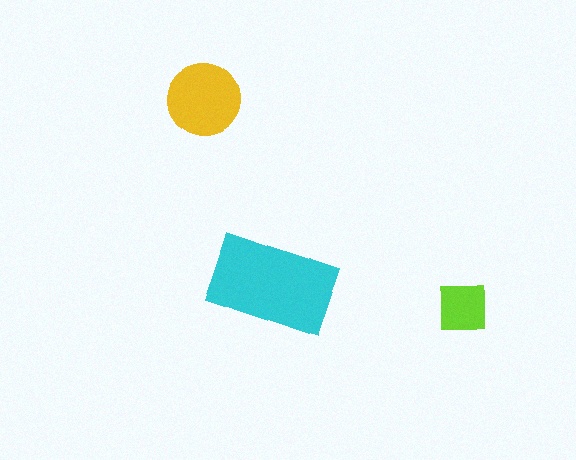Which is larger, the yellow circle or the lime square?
The yellow circle.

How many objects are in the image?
There are 3 objects in the image.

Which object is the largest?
The cyan rectangle.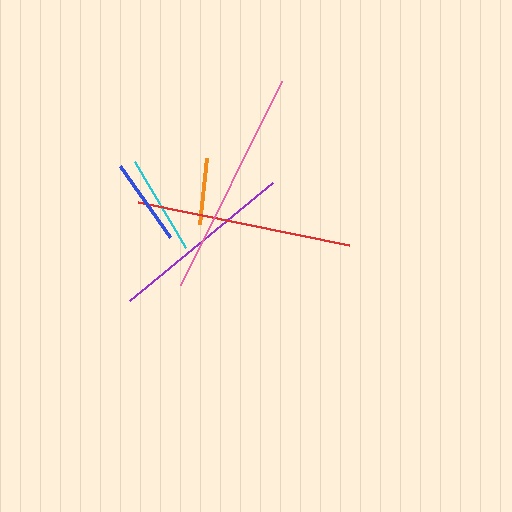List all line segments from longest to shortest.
From longest to shortest: pink, red, purple, cyan, blue, orange.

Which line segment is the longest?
The pink line is the longest at approximately 228 pixels.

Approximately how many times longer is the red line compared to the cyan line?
The red line is approximately 2.1 times the length of the cyan line.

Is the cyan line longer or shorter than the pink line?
The pink line is longer than the cyan line.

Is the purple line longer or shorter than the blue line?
The purple line is longer than the blue line.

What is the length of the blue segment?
The blue segment is approximately 87 pixels long.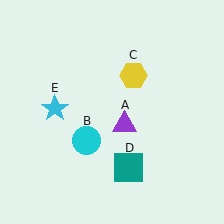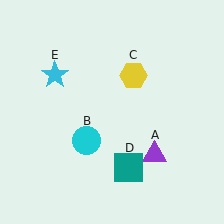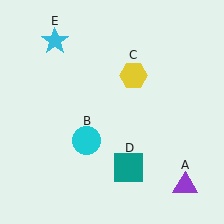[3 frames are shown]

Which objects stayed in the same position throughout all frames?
Cyan circle (object B) and yellow hexagon (object C) and teal square (object D) remained stationary.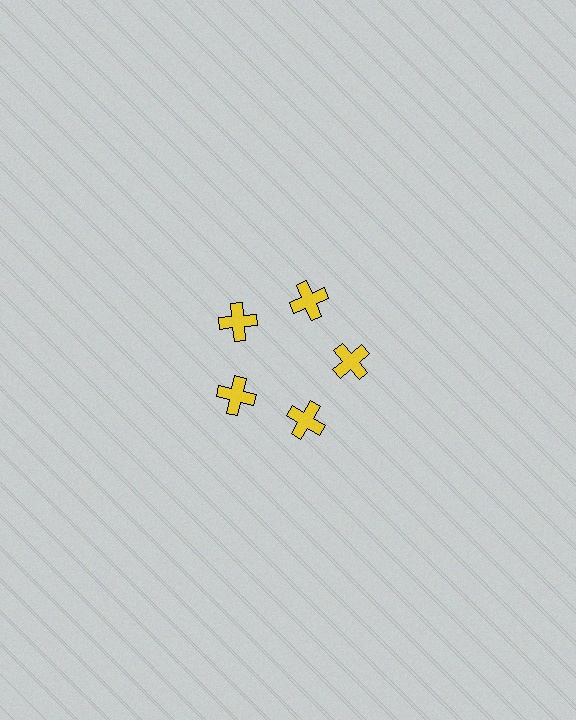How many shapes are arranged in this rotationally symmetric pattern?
There are 5 shapes, arranged in 5 groups of 1.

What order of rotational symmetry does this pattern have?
This pattern has 5-fold rotational symmetry.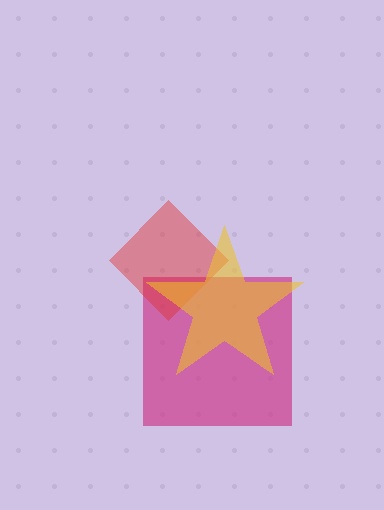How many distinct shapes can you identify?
There are 3 distinct shapes: a magenta square, a red diamond, a yellow star.